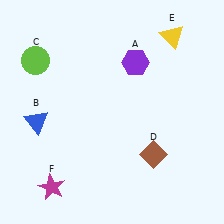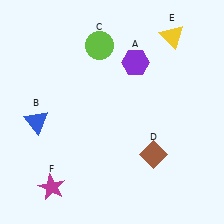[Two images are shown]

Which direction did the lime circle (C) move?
The lime circle (C) moved right.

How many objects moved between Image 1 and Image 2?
1 object moved between the two images.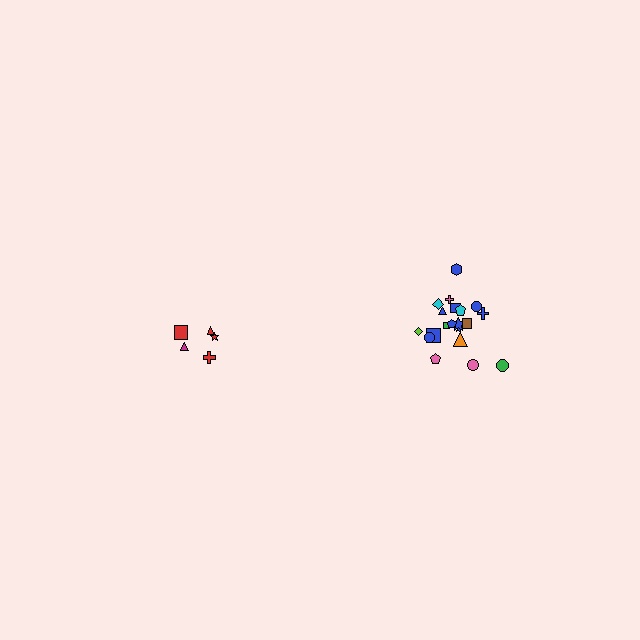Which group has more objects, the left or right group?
The right group.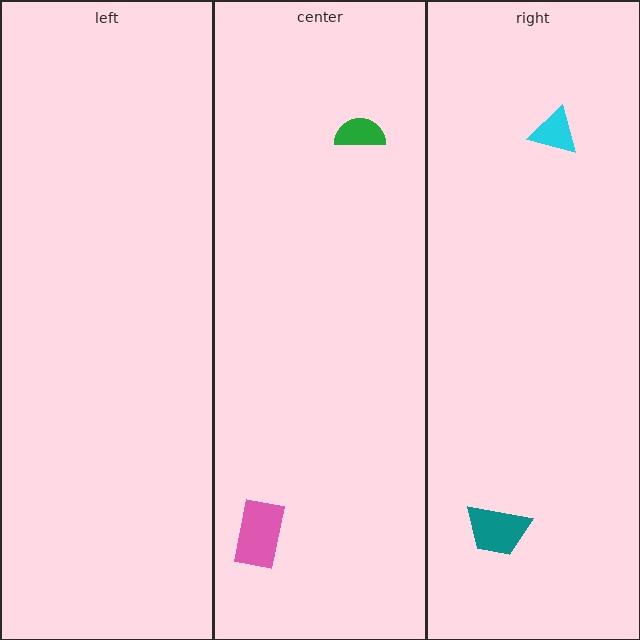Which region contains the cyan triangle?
The right region.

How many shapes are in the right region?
2.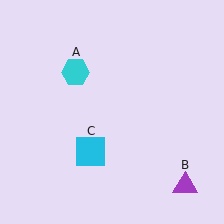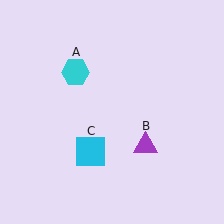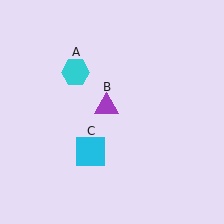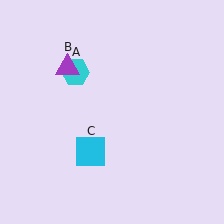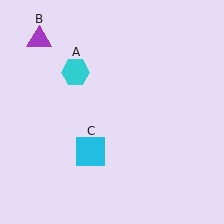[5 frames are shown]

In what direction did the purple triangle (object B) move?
The purple triangle (object B) moved up and to the left.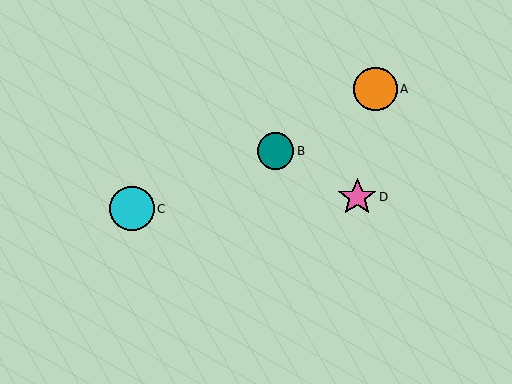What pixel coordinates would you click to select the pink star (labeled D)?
Click at (357, 197) to select the pink star D.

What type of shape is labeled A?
Shape A is an orange circle.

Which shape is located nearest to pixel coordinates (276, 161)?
The teal circle (labeled B) at (276, 151) is nearest to that location.